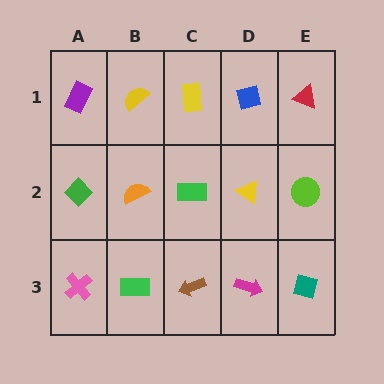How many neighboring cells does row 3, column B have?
3.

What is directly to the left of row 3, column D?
A brown arrow.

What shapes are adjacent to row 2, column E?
A red triangle (row 1, column E), a teal square (row 3, column E), a yellow triangle (row 2, column D).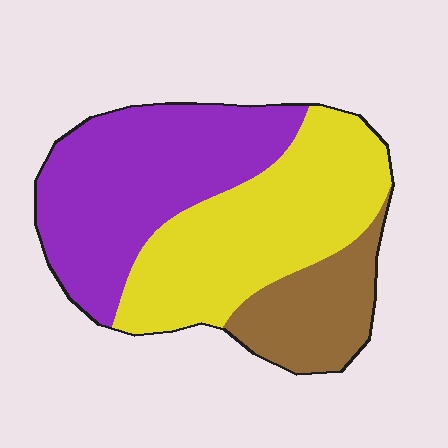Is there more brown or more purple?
Purple.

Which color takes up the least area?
Brown, at roughly 20%.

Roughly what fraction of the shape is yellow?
Yellow covers about 40% of the shape.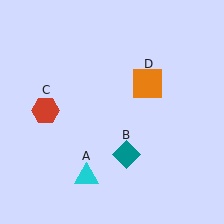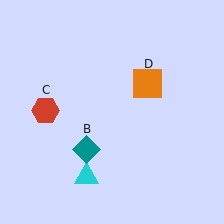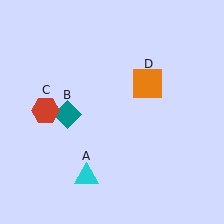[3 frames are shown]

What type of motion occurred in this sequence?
The teal diamond (object B) rotated clockwise around the center of the scene.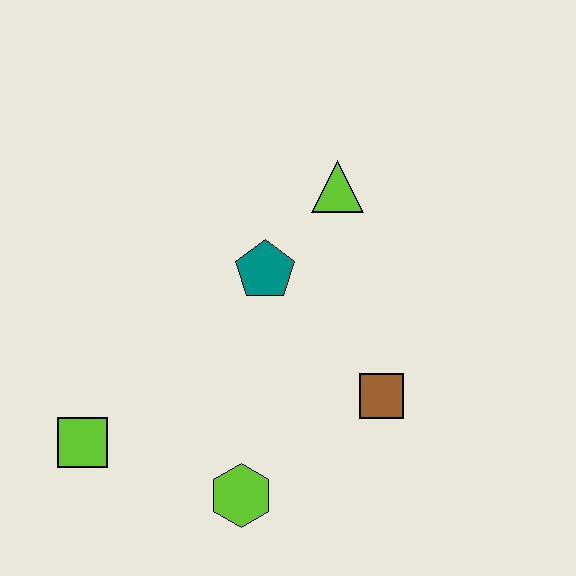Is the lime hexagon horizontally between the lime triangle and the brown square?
No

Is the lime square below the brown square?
Yes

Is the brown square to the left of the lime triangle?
No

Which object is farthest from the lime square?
The lime triangle is farthest from the lime square.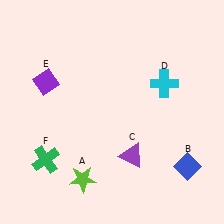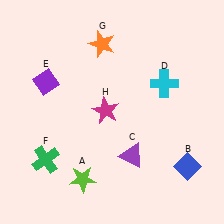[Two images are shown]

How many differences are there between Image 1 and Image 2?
There are 2 differences between the two images.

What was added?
An orange star (G), a magenta star (H) were added in Image 2.